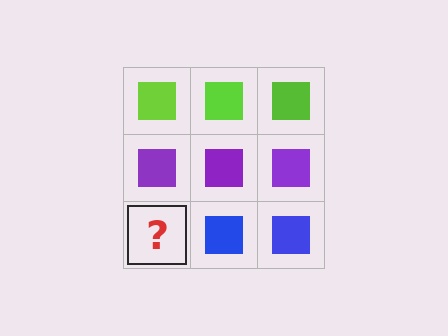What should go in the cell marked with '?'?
The missing cell should contain a blue square.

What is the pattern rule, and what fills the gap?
The rule is that each row has a consistent color. The gap should be filled with a blue square.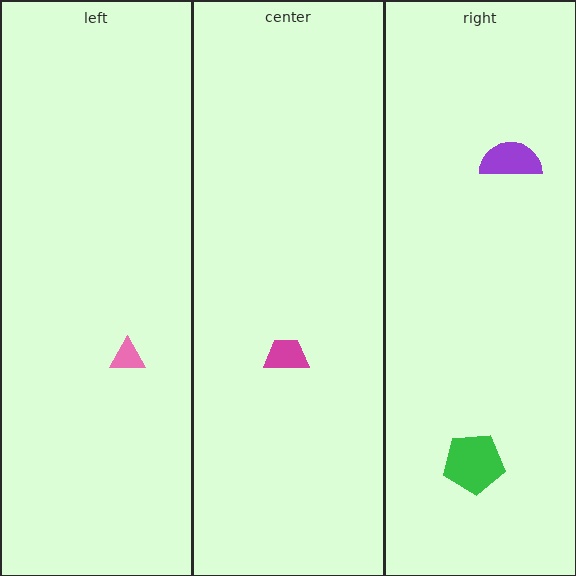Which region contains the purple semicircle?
The right region.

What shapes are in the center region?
The magenta trapezoid.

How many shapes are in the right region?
2.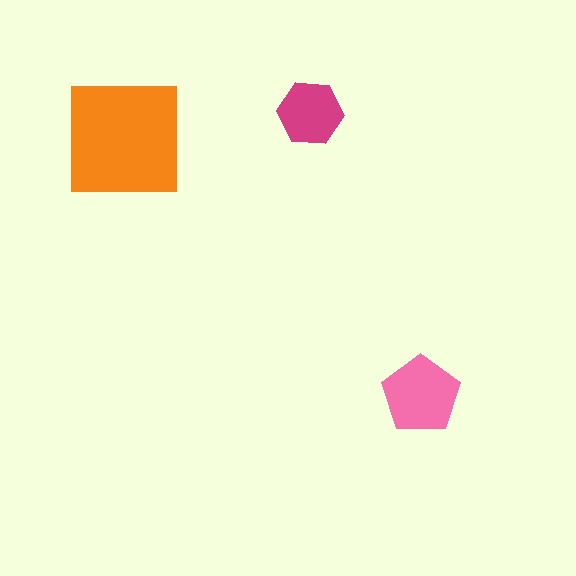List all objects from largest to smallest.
The orange square, the pink pentagon, the magenta hexagon.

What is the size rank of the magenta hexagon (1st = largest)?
3rd.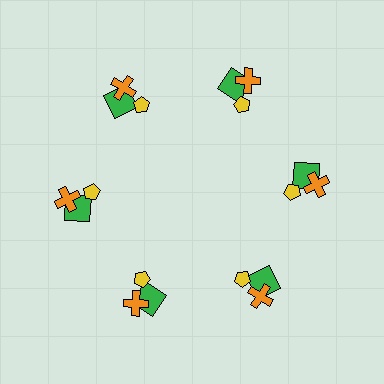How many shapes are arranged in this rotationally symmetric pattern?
There are 18 shapes, arranged in 6 groups of 3.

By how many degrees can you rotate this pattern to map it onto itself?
The pattern maps onto itself every 60 degrees of rotation.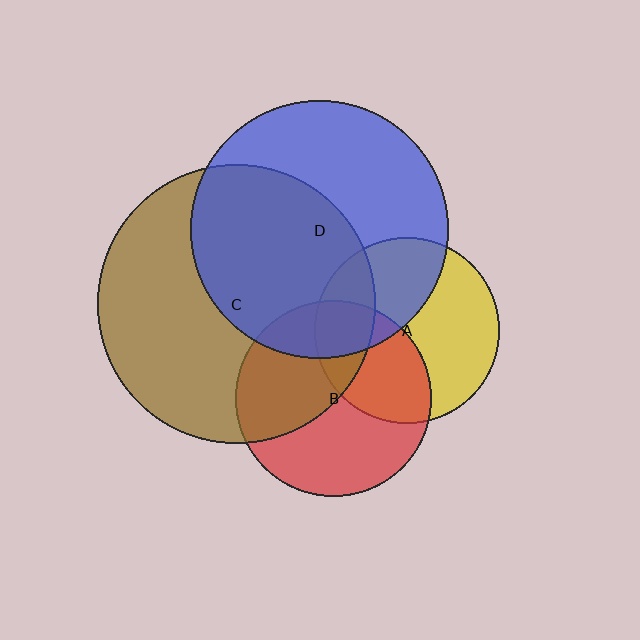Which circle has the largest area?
Circle C (brown).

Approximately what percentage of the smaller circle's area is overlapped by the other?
Approximately 40%.